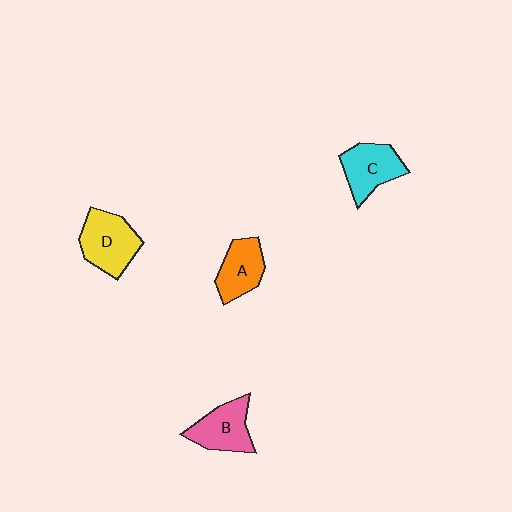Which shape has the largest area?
Shape D (yellow).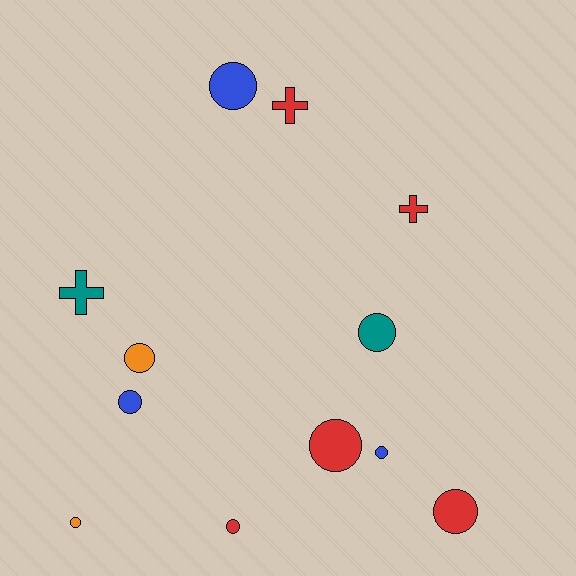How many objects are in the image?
There are 12 objects.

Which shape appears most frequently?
Circle, with 9 objects.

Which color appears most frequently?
Red, with 5 objects.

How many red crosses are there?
There are 2 red crosses.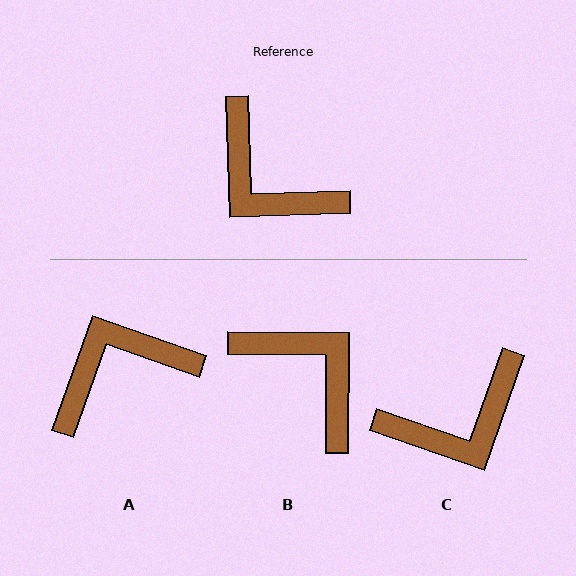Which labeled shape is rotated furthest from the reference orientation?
B, about 178 degrees away.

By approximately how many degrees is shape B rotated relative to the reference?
Approximately 178 degrees counter-clockwise.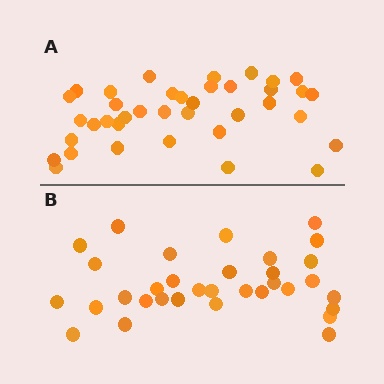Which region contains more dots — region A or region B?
Region A (the top region) has more dots.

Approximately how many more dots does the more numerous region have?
Region A has about 5 more dots than region B.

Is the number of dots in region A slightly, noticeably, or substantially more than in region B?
Region A has only slightly more — the two regions are fairly close. The ratio is roughly 1.2 to 1.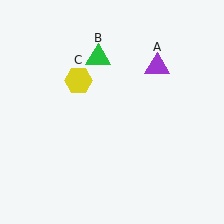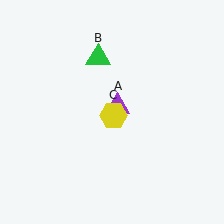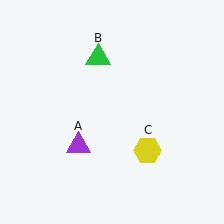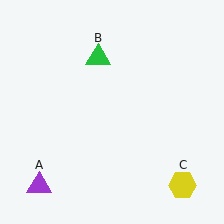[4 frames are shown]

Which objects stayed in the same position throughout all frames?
Green triangle (object B) remained stationary.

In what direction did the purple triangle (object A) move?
The purple triangle (object A) moved down and to the left.